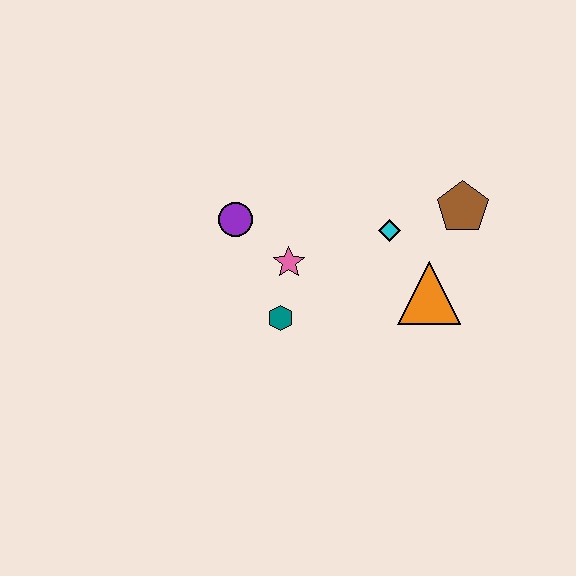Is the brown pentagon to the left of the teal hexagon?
No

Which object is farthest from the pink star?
The brown pentagon is farthest from the pink star.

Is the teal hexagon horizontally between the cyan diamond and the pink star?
No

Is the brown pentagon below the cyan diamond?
No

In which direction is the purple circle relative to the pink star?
The purple circle is to the left of the pink star.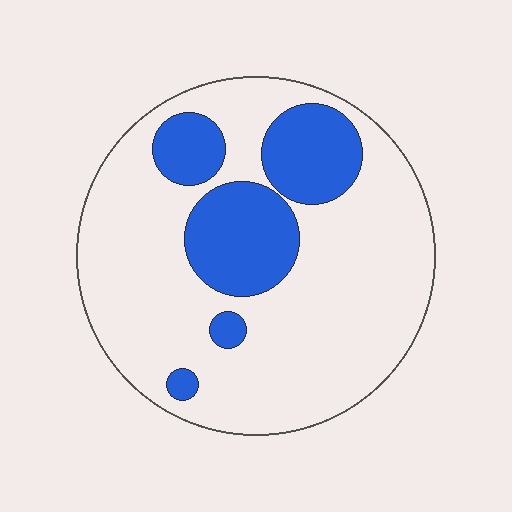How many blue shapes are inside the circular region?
5.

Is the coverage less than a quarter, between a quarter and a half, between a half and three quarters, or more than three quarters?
Less than a quarter.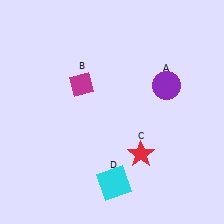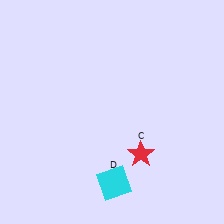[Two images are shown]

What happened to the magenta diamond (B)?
The magenta diamond (B) was removed in Image 2. It was in the top-left area of Image 1.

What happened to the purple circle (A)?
The purple circle (A) was removed in Image 2. It was in the top-right area of Image 1.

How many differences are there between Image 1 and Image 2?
There are 2 differences between the two images.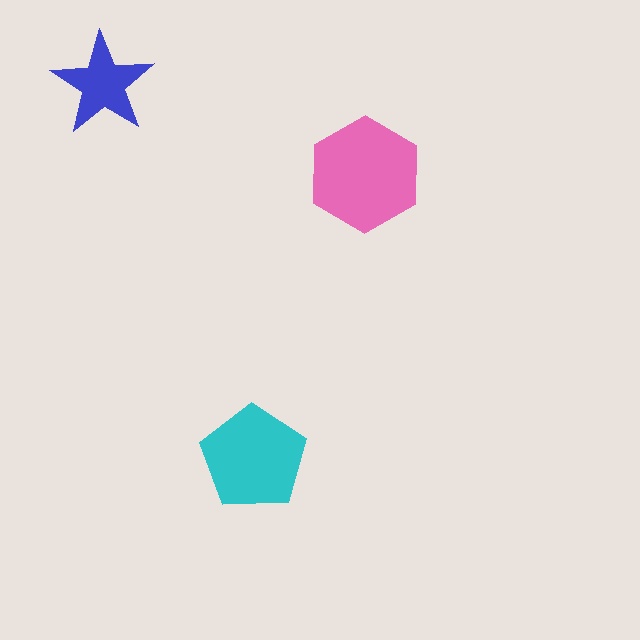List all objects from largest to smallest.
The pink hexagon, the cyan pentagon, the blue star.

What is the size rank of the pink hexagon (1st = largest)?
1st.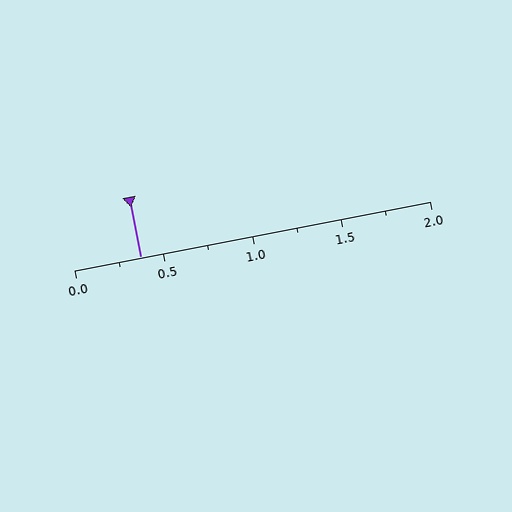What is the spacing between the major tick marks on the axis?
The major ticks are spaced 0.5 apart.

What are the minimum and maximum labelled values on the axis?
The axis runs from 0.0 to 2.0.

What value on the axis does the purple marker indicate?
The marker indicates approximately 0.38.